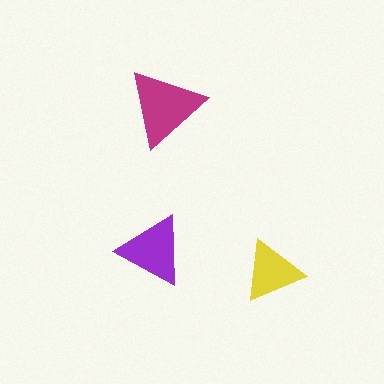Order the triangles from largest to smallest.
the magenta one, the purple one, the yellow one.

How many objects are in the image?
There are 3 objects in the image.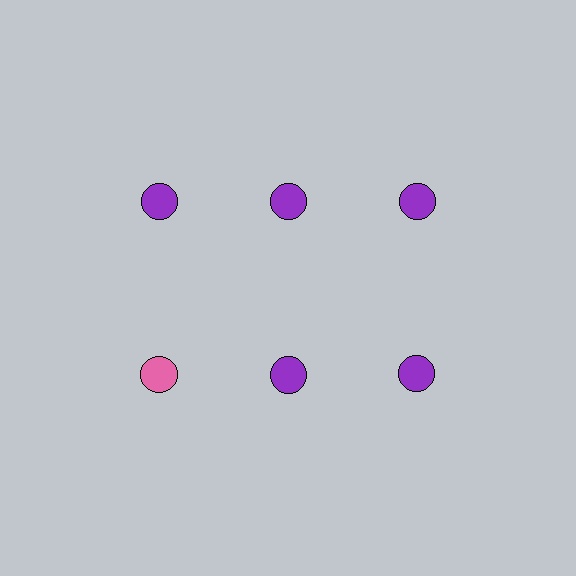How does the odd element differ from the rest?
It has a different color: pink instead of purple.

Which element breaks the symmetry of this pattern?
The pink circle in the second row, leftmost column breaks the symmetry. All other shapes are purple circles.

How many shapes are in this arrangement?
There are 6 shapes arranged in a grid pattern.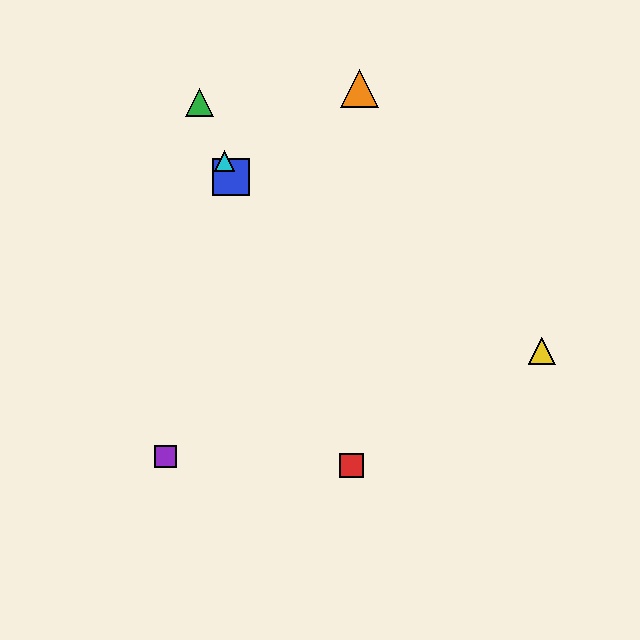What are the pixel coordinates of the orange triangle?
The orange triangle is at (359, 89).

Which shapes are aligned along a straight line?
The red square, the blue square, the green triangle, the cyan triangle are aligned along a straight line.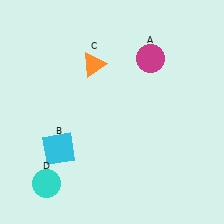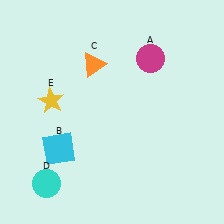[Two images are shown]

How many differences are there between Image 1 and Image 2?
There is 1 difference between the two images.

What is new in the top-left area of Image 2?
A yellow star (E) was added in the top-left area of Image 2.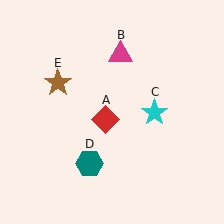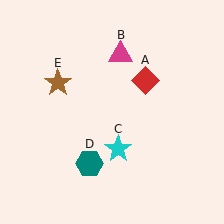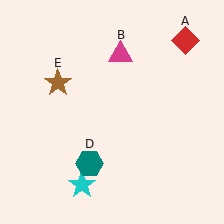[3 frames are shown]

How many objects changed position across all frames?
2 objects changed position: red diamond (object A), cyan star (object C).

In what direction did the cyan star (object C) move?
The cyan star (object C) moved down and to the left.